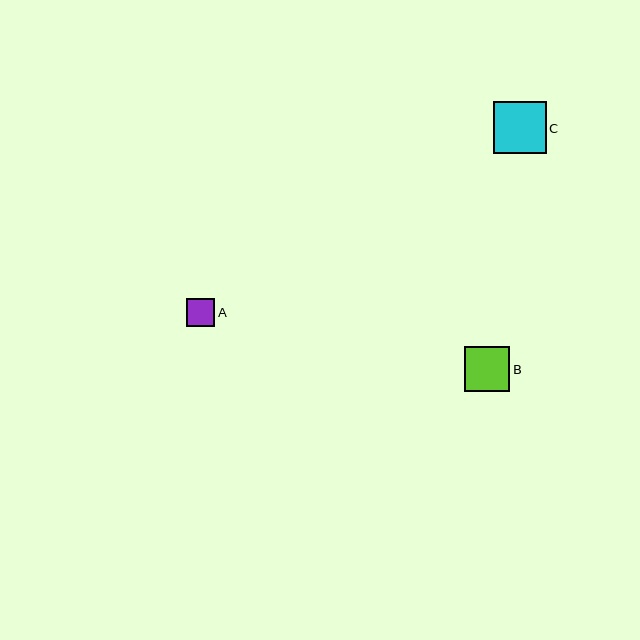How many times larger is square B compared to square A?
Square B is approximately 1.6 times the size of square A.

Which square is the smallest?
Square A is the smallest with a size of approximately 28 pixels.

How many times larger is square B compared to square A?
Square B is approximately 1.6 times the size of square A.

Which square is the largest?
Square C is the largest with a size of approximately 53 pixels.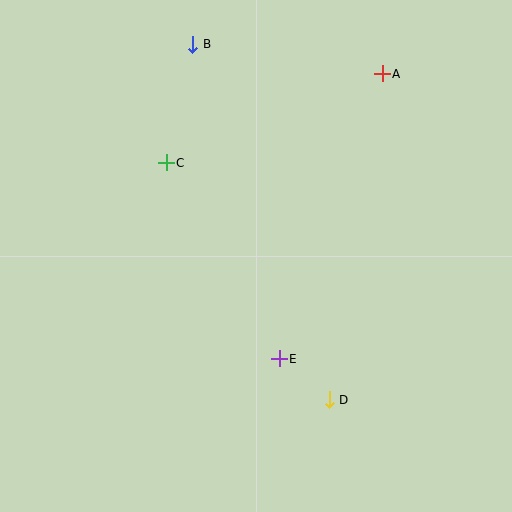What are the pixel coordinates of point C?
Point C is at (166, 163).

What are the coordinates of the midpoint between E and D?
The midpoint between E and D is at (304, 379).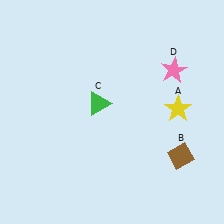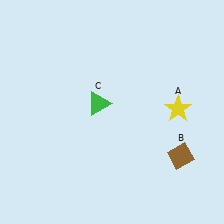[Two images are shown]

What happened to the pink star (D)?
The pink star (D) was removed in Image 2. It was in the top-right area of Image 1.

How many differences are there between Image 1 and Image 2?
There is 1 difference between the two images.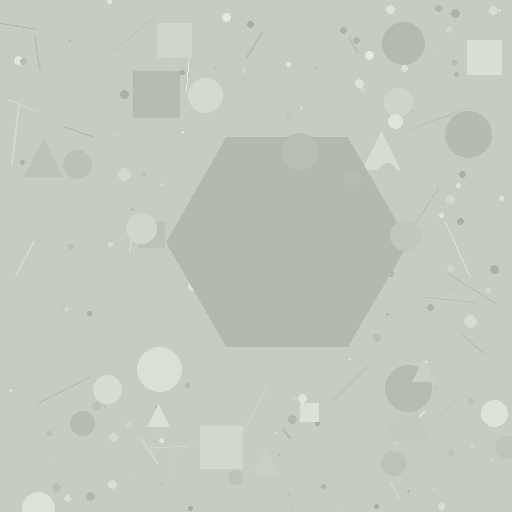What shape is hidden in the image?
A hexagon is hidden in the image.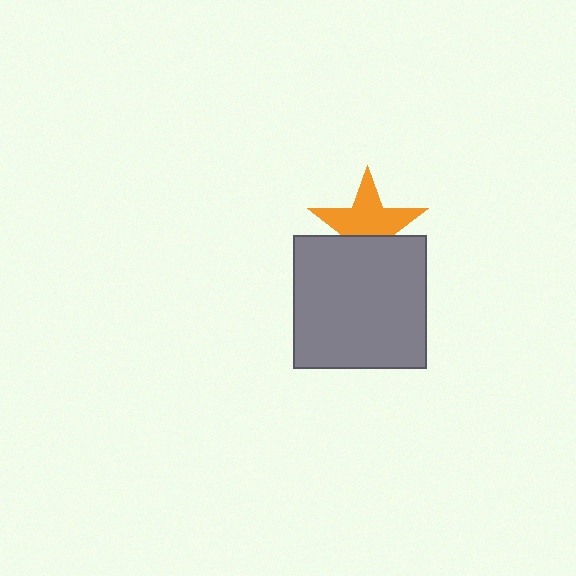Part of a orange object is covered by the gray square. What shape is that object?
It is a star.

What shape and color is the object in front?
The object in front is a gray square.